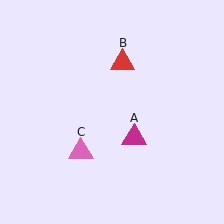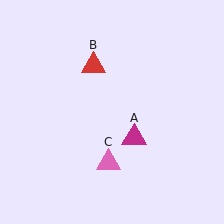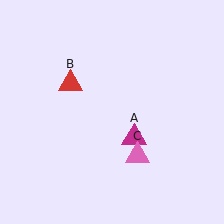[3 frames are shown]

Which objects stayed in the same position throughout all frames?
Magenta triangle (object A) remained stationary.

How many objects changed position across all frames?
2 objects changed position: red triangle (object B), pink triangle (object C).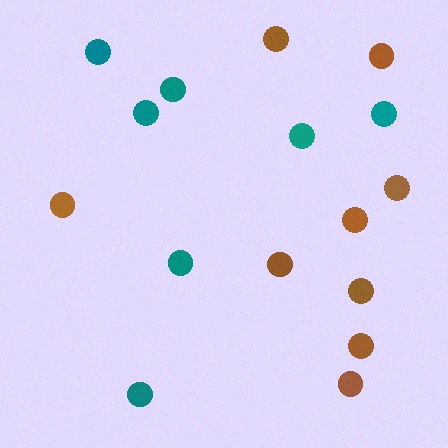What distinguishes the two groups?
There are 2 groups: one group of teal circles (7) and one group of brown circles (9).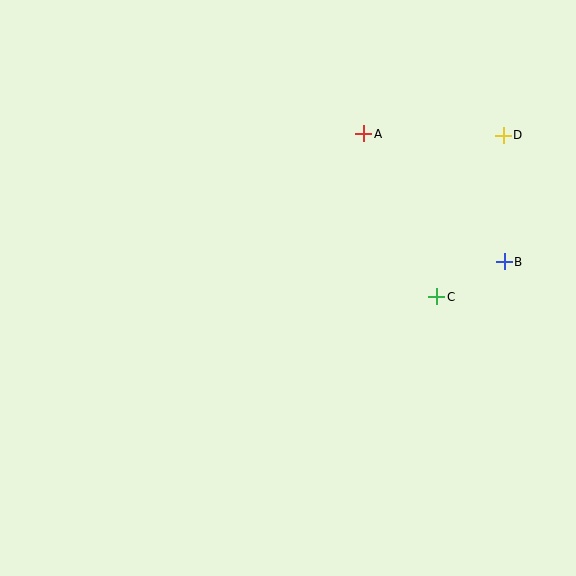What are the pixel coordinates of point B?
Point B is at (504, 262).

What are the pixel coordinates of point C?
Point C is at (437, 297).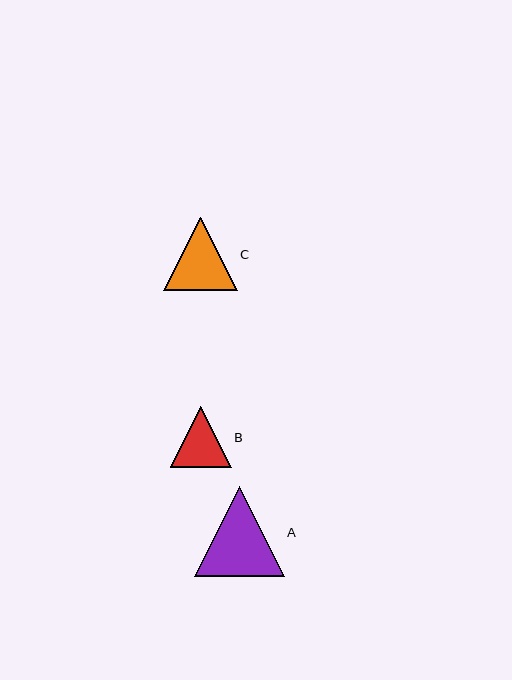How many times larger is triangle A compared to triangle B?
Triangle A is approximately 1.5 times the size of triangle B.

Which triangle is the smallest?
Triangle B is the smallest with a size of approximately 61 pixels.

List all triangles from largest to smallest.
From largest to smallest: A, C, B.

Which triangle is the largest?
Triangle A is the largest with a size of approximately 90 pixels.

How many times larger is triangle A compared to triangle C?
Triangle A is approximately 1.2 times the size of triangle C.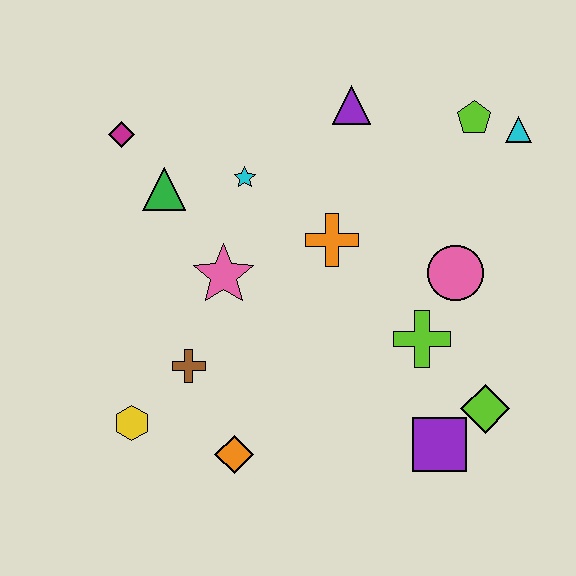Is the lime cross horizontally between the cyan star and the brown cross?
No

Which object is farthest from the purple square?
The magenta diamond is farthest from the purple square.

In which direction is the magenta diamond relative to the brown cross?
The magenta diamond is above the brown cross.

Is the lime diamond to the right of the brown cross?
Yes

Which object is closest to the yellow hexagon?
The brown cross is closest to the yellow hexagon.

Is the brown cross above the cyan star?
No